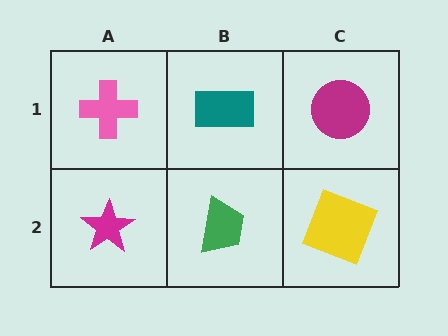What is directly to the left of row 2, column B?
A magenta star.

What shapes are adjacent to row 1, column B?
A green trapezoid (row 2, column B), a pink cross (row 1, column A), a magenta circle (row 1, column C).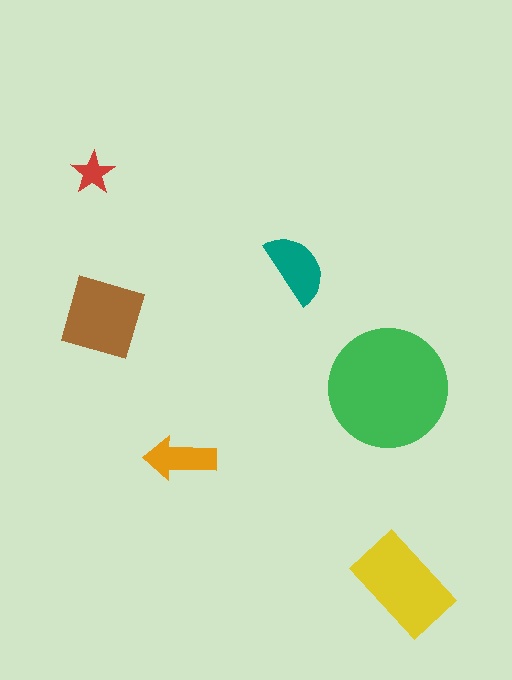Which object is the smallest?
The red star.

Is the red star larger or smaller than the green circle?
Smaller.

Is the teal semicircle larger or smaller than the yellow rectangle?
Smaller.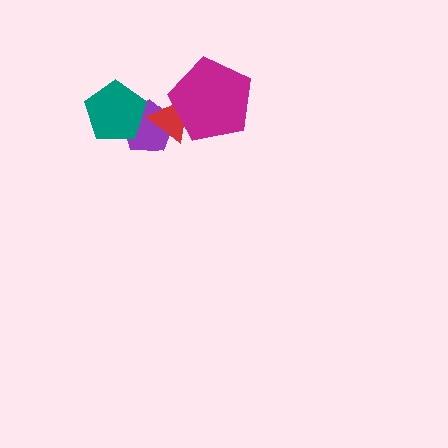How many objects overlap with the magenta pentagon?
1 object overlaps with the magenta pentagon.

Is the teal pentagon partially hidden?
No, no other shape covers it.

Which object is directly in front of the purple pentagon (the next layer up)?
The red triangle is directly in front of the purple pentagon.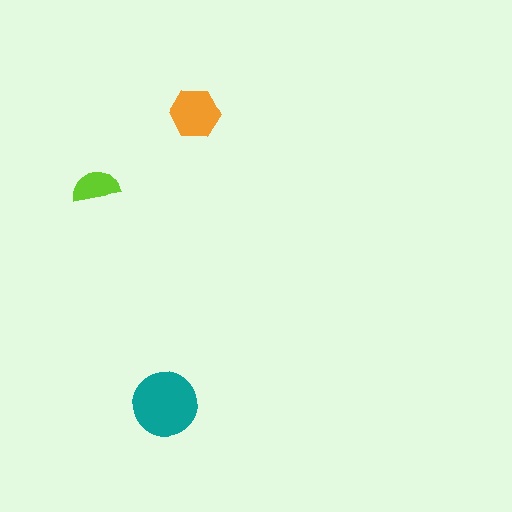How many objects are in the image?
There are 3 objects in the image.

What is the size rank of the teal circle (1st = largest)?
1st.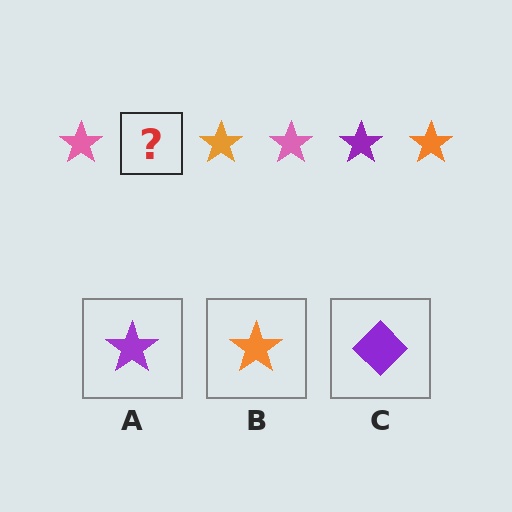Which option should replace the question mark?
Option A.